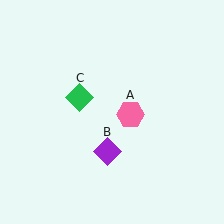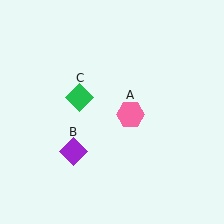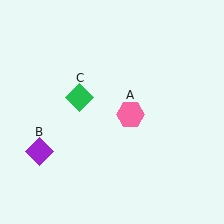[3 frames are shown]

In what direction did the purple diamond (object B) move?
The purple diamond (object B) moved left.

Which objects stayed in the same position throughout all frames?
Pink hexagon (object A) and green diamond (object C) remained stationary.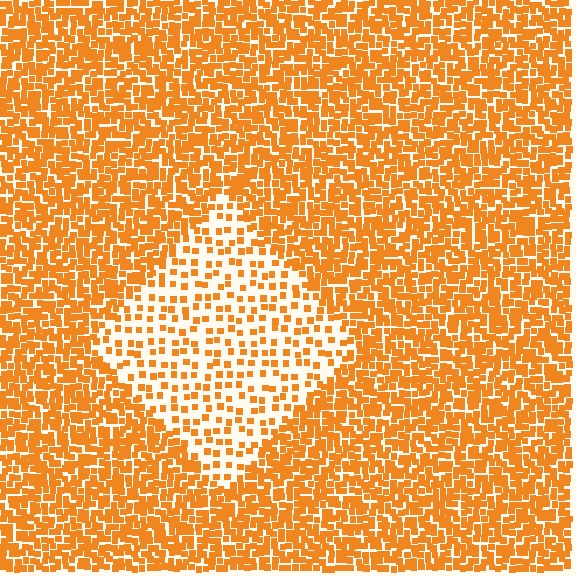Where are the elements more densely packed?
The elements are more densely packed outside the diamond boundary.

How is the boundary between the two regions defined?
The boundary is defined by a change in element density (approximately 2.6x ratio). All elements are the same color, size, and shape.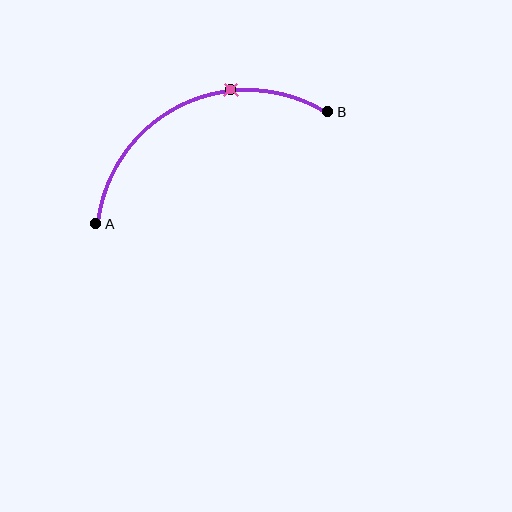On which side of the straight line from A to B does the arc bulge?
The arc bulges above the straight line connecting A and B.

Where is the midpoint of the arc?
The arc midpoint is the point on the curve farthest from the straight line joining A and B. It sits above that line.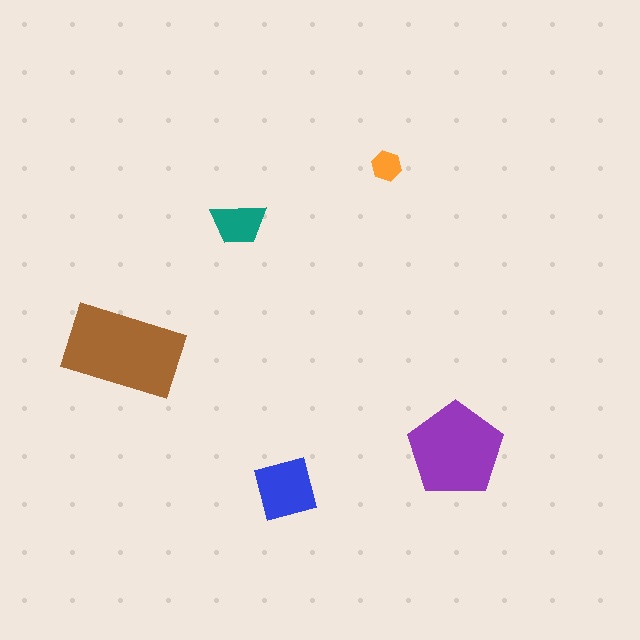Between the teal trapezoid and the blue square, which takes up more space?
The blue square.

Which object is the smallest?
The orange hexagon.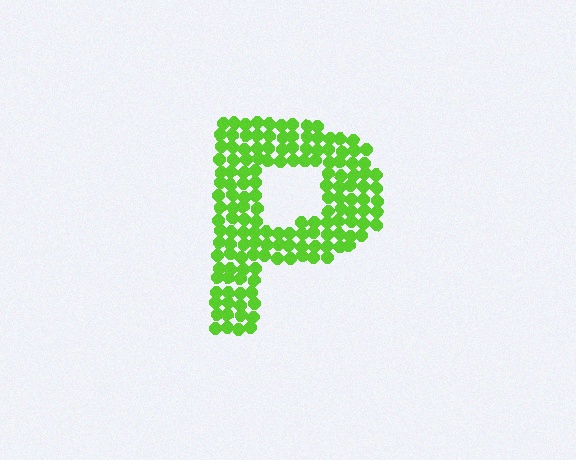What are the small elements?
The small elements are circles.